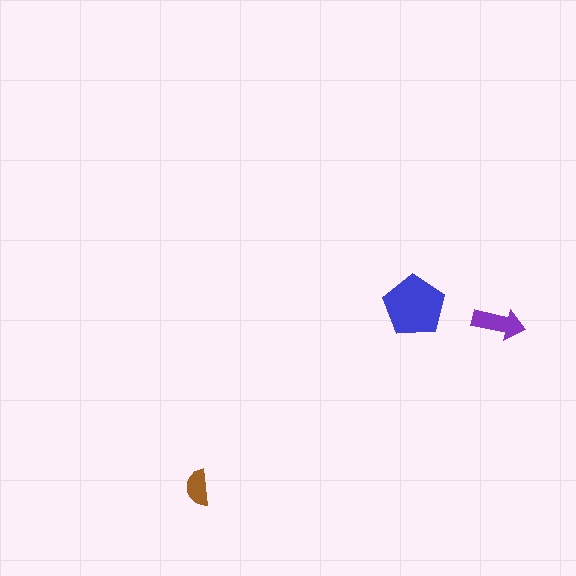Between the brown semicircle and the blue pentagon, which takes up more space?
The blue pentagon.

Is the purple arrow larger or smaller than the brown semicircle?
Larger.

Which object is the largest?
The blue pentagon.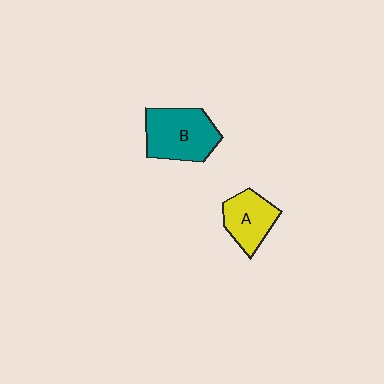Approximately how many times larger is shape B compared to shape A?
Approximately 1.4 times.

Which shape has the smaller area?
Shape A (yellow).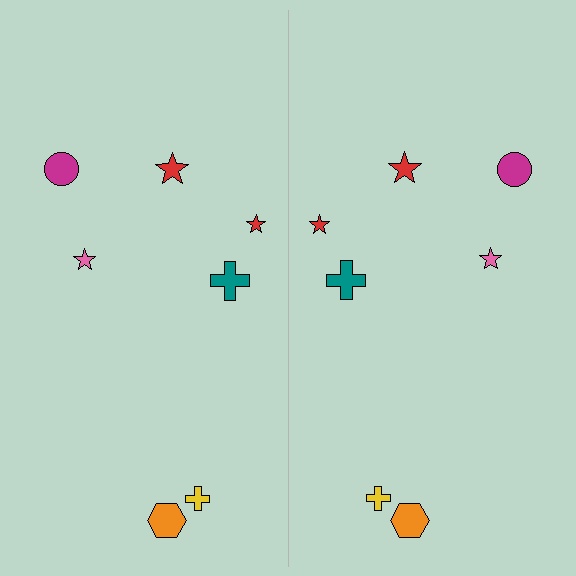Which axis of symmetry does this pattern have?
The pattern has a vertical axis of symmetry running through the center of the image.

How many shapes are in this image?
There are 14 shapes in this image.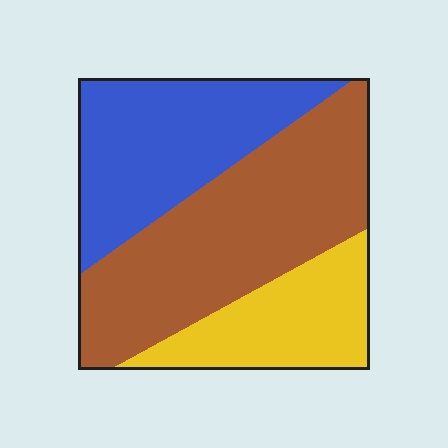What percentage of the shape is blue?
Blue covers roughly 30% of the shape.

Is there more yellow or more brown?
Brown.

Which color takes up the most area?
Brown, at roughly 45%.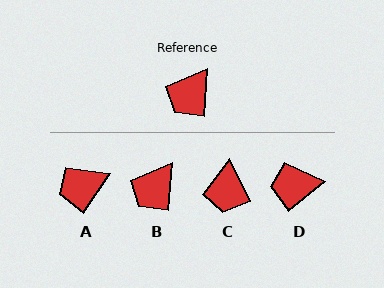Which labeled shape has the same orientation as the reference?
B.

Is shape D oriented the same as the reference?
No, it is off by about 47 degrees.